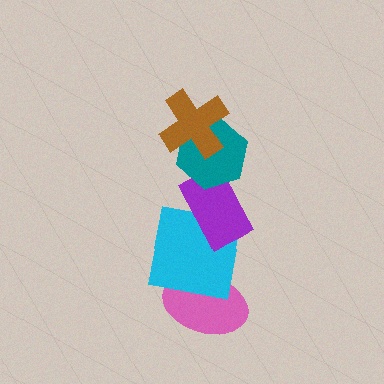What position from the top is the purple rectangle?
The purple rectangle is 3rd from the top.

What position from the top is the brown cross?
The brown cross is 1st from the top.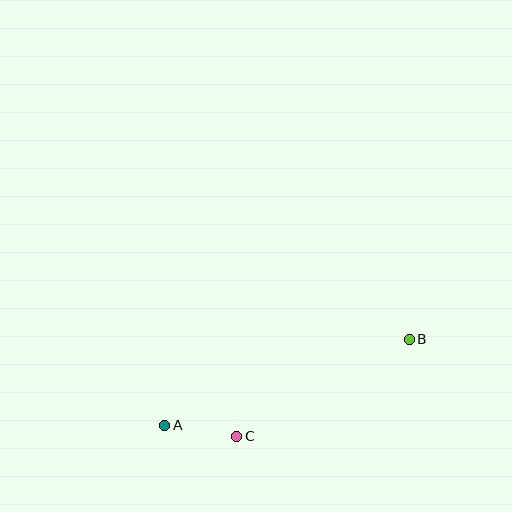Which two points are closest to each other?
Points A and C are closest to each other.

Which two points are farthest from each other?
Points A and B are farthest from each other.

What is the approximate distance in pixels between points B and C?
The distance between B and C is approximately 198 pixels.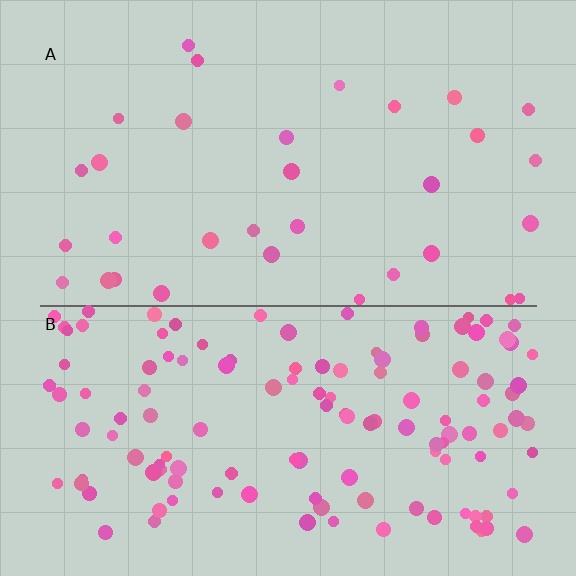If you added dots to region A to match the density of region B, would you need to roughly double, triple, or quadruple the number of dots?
Approximately quadruple.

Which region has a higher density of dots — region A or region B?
B (the bottom).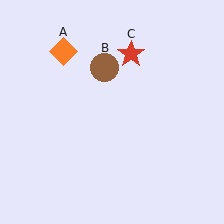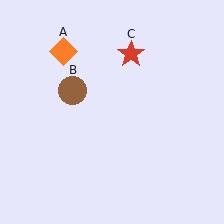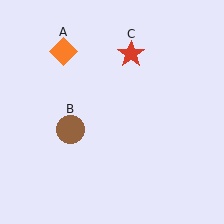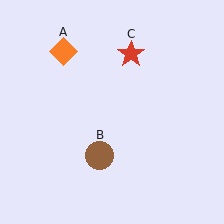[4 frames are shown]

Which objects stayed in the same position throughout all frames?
Orange diamond (object A) and red star (object C) remained stationary.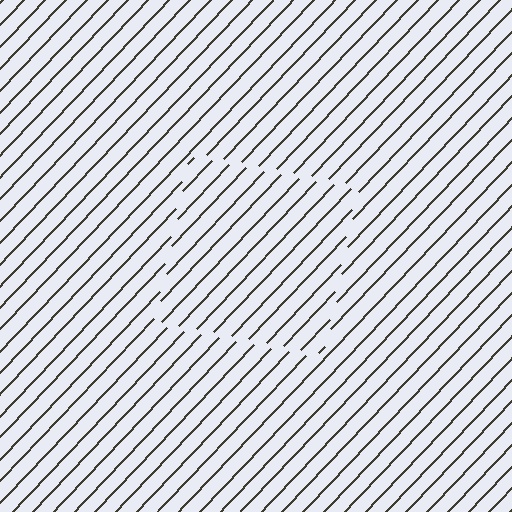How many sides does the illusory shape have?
4 sides — the line-ends trace a square.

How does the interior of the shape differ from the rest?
The interior of the shape contains the same grating, shifted by half a period — the contour is defined by the phase discontinuity where line-ends from the inner and outer gratings abut.